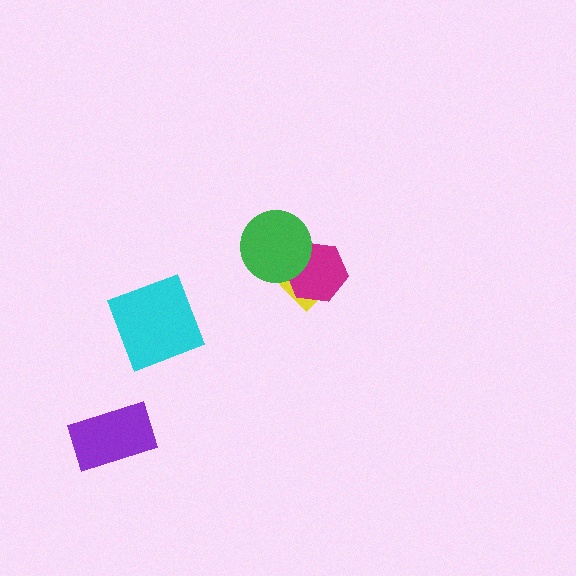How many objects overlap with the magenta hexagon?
2 objects overlap with the magenta hexagon.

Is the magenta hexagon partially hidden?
Yes, it is partially covered by another shape.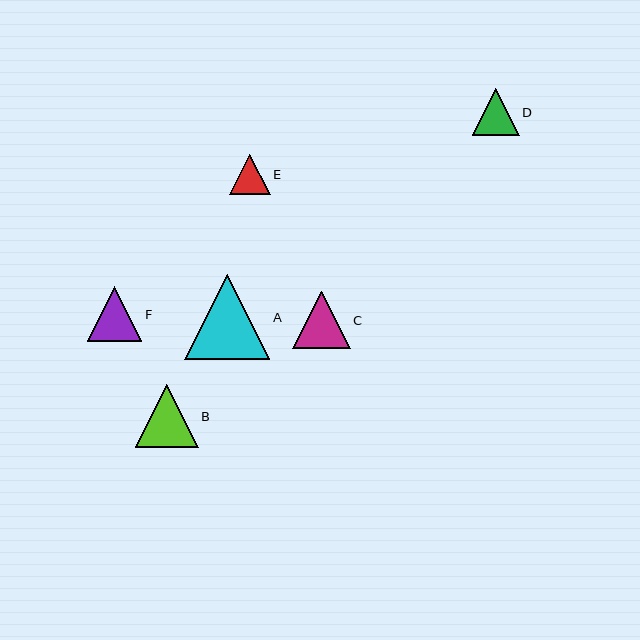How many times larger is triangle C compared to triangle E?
Triangle C is approximately 1.4 times the size of triangle E.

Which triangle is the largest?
Triangle A is the largest with a size of approximately 85 pixels.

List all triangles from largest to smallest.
From largest to smallest: A, B, C, F, D, E.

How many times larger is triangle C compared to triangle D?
Triangle C is approximately 1.2 times the size of triangle D.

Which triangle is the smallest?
Triangle E is the smallest with a size of approximately 41 pixels.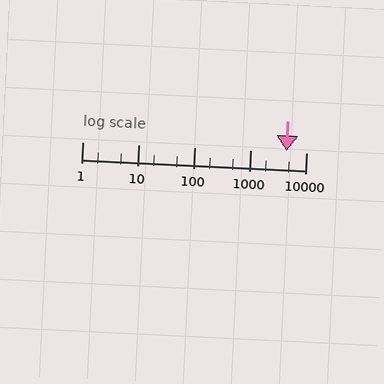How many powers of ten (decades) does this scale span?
The scale spans 4 decades, from 1 to 10000.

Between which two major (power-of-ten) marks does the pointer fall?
The pointer is between 1000 and 10000.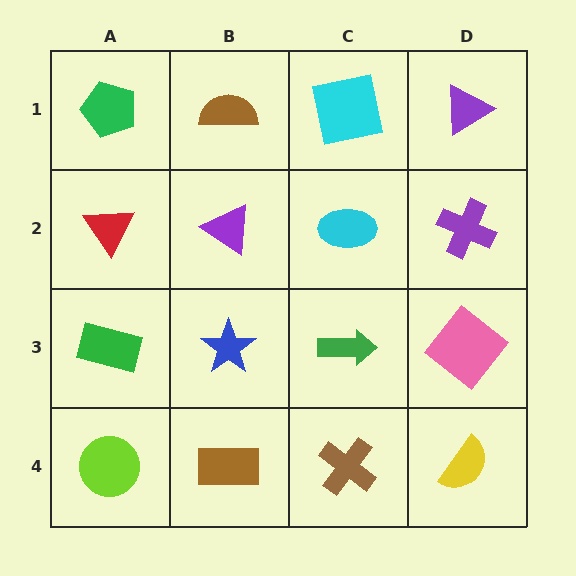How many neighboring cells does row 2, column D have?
3.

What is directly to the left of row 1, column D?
A cyan square.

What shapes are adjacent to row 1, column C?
A cyan ellipse (row 2, column C), a brown semicircle (row 1, column B), a purple triangle (row 1, column D).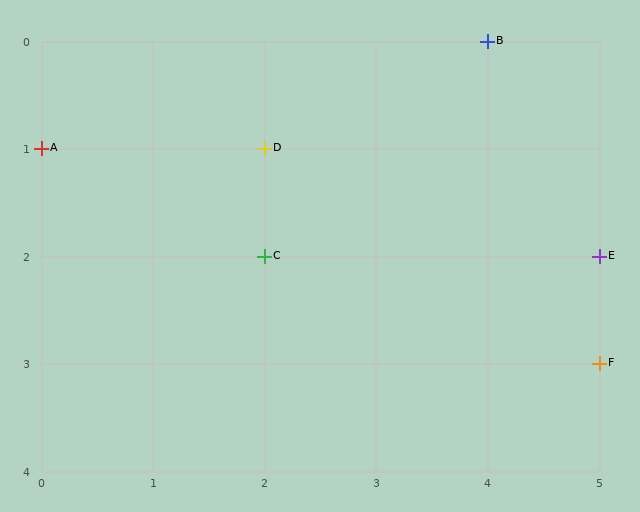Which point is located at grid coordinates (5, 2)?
Point E is at (5, 2).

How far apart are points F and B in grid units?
Points F and B are 1 column and 3 rows apart (about 3.2 grid units diagonally).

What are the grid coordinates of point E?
Point E is at grid coordinates (5, 2).